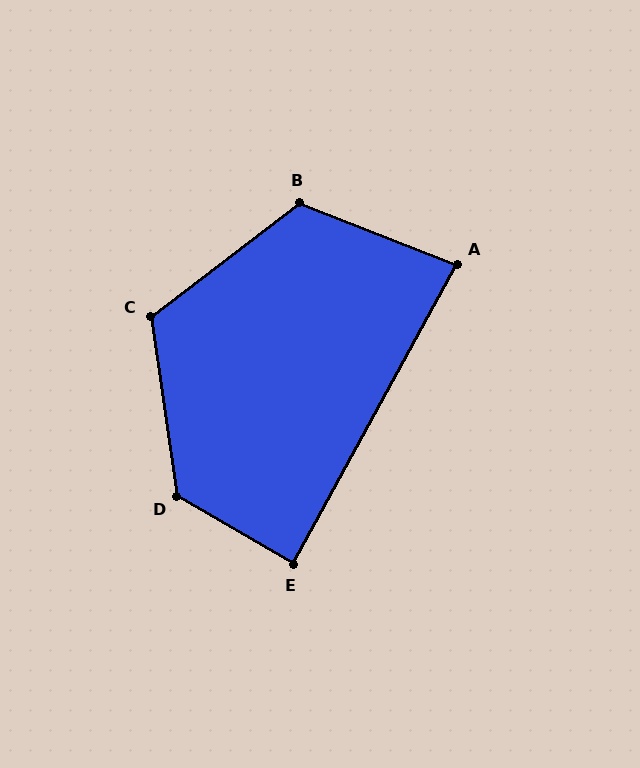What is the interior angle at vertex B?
Approximately 121 degrees (obtuse).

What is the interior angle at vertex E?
Approximately 89 degrees (approximately right).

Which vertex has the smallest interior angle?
A, at approximately 83 degrees.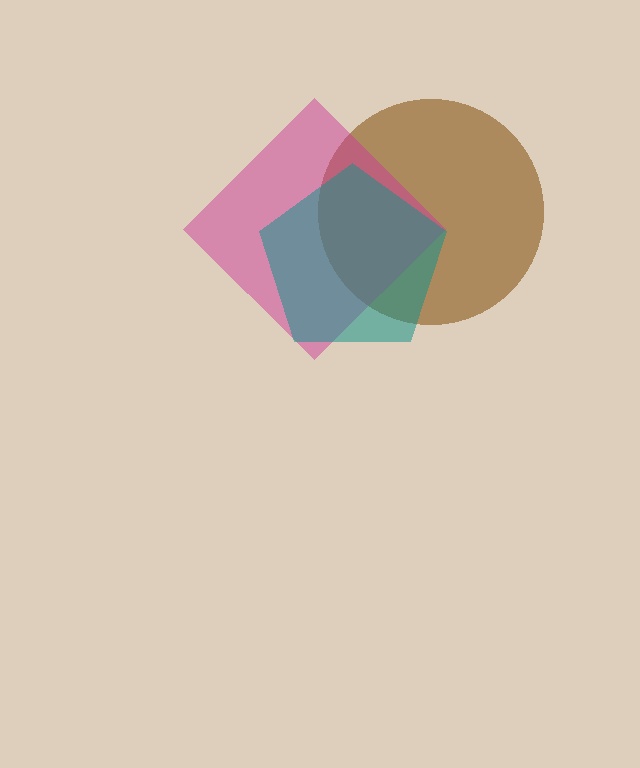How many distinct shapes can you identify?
There are 3 distinct shapes: a brown circle, a magenta diamond, a teal pentagon.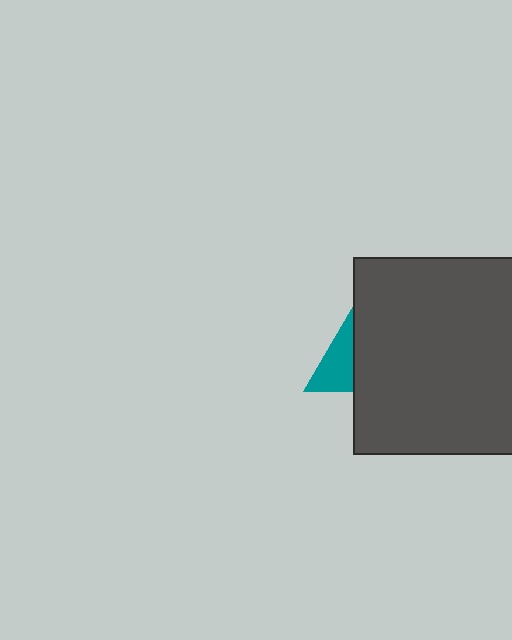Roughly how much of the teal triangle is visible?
A small part of it is visible (roughly 33%).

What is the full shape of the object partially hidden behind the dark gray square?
The partially hidden object is a teal triangle.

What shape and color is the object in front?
The object in front is a dark gray square.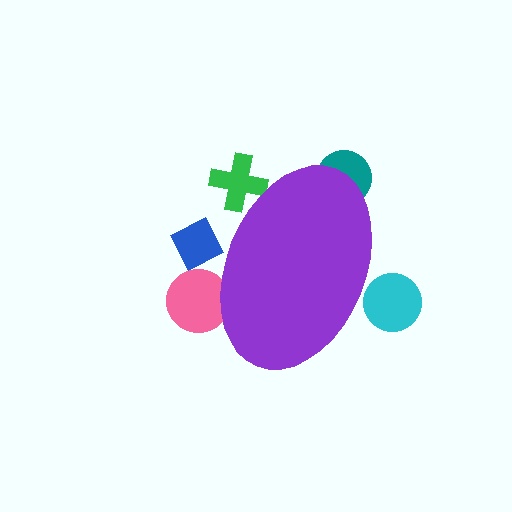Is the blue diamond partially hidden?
Yes, the blue diamond is partially hidden behind the purple ellipse.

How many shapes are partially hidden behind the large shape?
5 shapes are partially hidden.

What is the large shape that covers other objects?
A purple ellipse.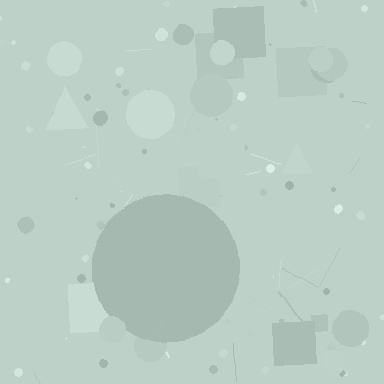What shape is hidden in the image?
A circle is hidden in the image.